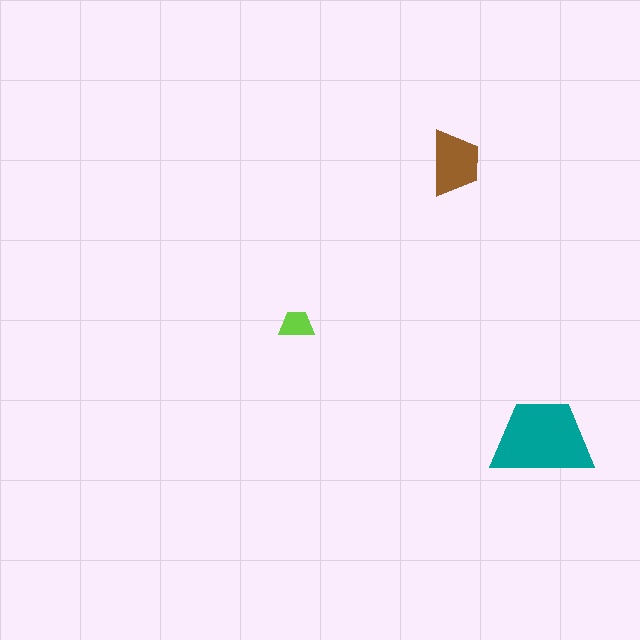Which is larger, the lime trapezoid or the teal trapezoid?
The teal one.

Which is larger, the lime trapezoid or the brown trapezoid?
The brown one.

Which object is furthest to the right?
The teal trapezoid is rightmost.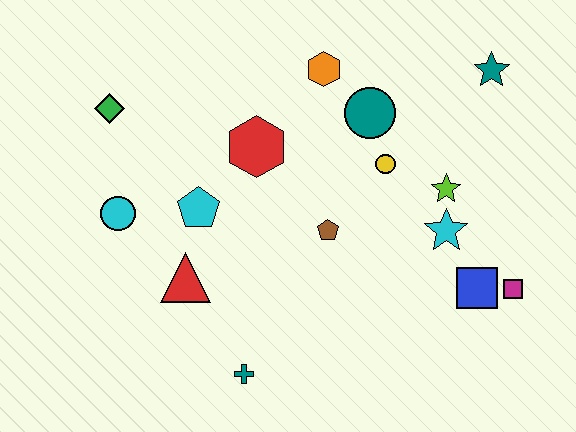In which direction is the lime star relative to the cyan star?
The lime star is above the cyan star.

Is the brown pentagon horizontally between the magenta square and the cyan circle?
Yes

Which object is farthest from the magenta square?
The green diamond is farthest from the magenta square.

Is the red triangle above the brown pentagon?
No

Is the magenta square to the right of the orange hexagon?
Yes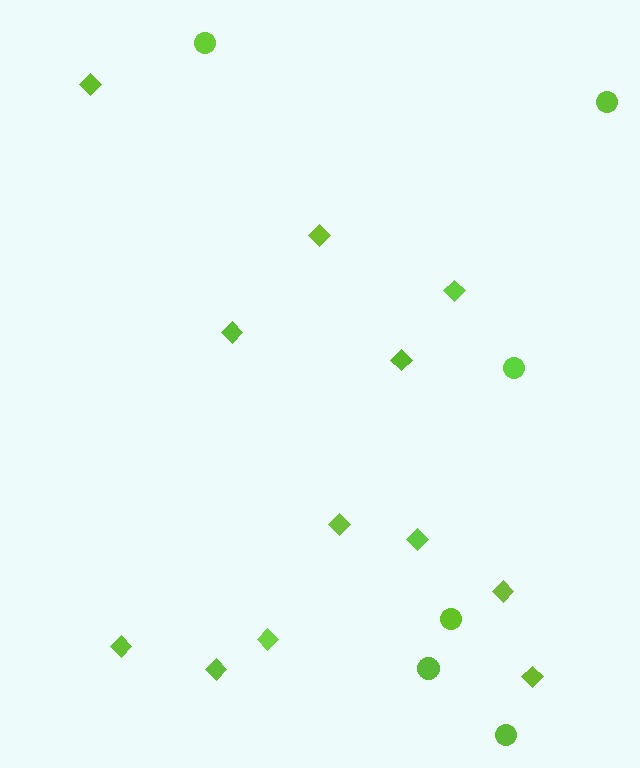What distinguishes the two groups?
There are 2 groups: one group of diamonds (12) and one group of circles (6).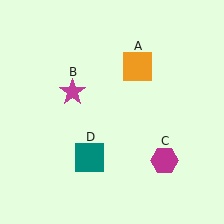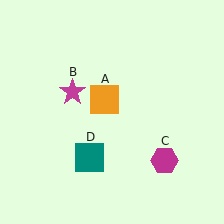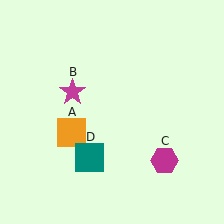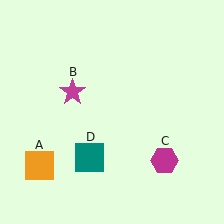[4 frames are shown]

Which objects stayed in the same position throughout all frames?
Magenta star (object B) and magenta hexagon (object C) and teal square (object D) remained stationary.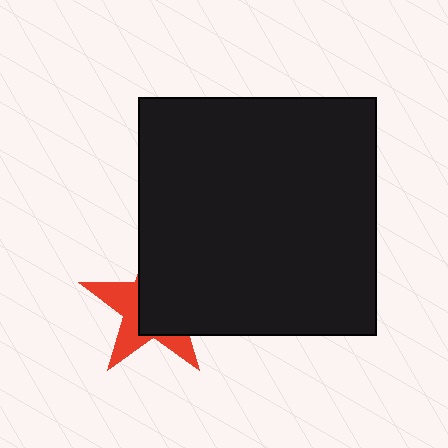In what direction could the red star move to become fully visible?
The red star could move left. That would shift it out from behind the black square entirely.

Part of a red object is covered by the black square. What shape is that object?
It is a star.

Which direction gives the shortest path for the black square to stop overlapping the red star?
Moving right gives the shortest separation.